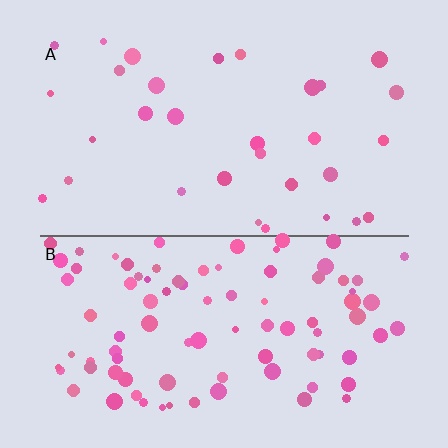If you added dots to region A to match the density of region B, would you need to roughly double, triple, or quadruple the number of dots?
Approximately triple.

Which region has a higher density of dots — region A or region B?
B (the bottom).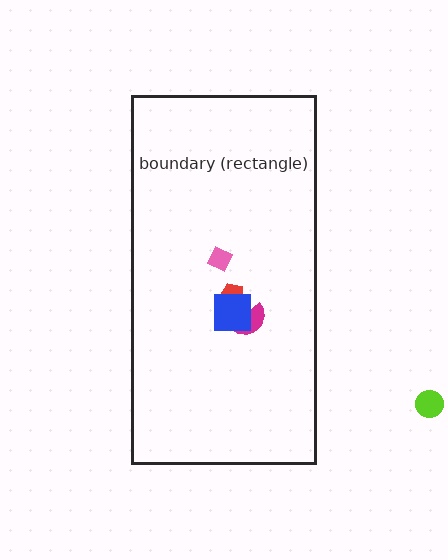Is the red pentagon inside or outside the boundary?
Inside.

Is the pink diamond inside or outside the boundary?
Inside.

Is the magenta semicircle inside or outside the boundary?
Inside.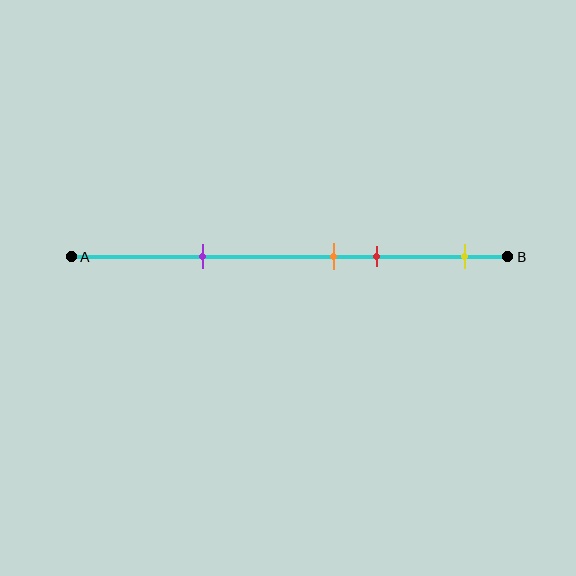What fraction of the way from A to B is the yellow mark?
The yellow mark is approximately 90% (0.9) of the way from A to B.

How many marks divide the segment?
There are 4 marks dividing the segment.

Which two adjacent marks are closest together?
The orange and red marks are the closest adjacent pair.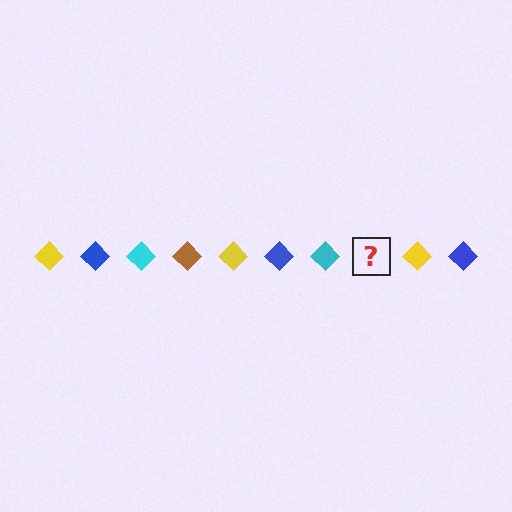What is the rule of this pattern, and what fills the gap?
The rule is that the pattern cycles through yellow, blue, cyan, brown diamonds. The gap should be filled with a brown diamond.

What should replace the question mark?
The question mark should be replaced with a brown diamond.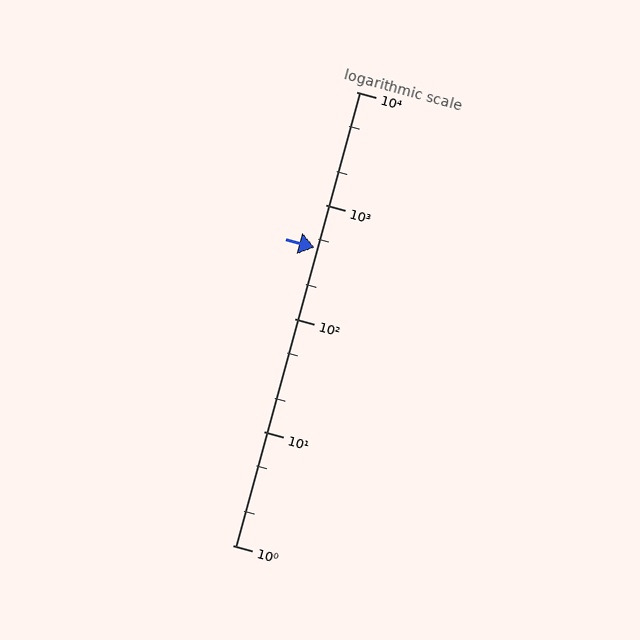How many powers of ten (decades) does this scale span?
The scale spans 4 decades, from 1 to 10000.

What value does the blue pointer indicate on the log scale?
The pointer indicates approximately 420.